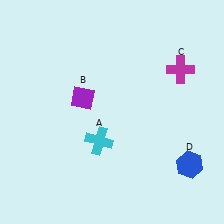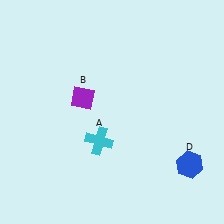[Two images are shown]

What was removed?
The magenta cross (C) was removed in Image 2.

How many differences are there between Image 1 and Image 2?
There is 1 difference between the two images.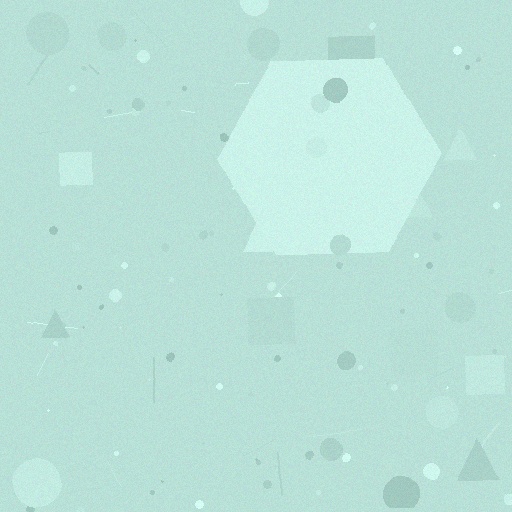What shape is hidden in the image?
A hexagon is hidden in the image.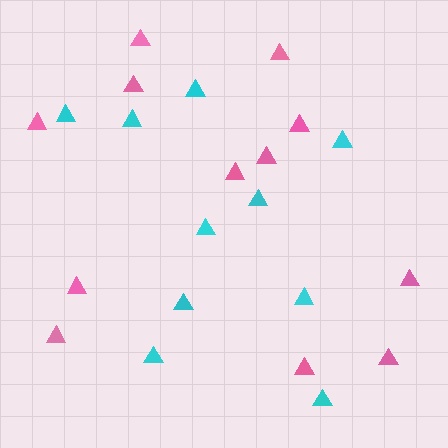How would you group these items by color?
There are 2 groups: one group of pink triangles (12) and one group of cyan triangles (10).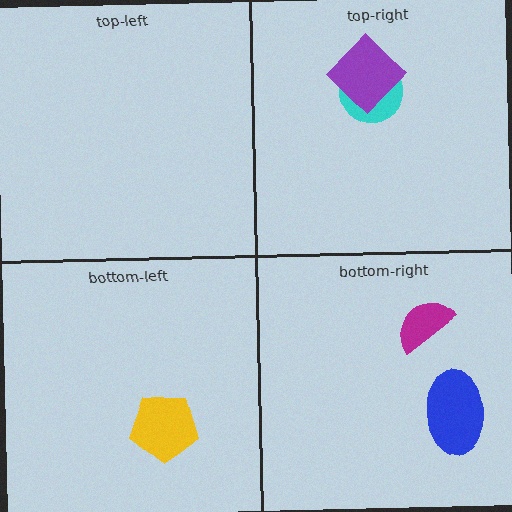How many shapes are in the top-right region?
2.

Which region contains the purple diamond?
The top-right region.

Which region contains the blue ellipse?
The bottom-right region.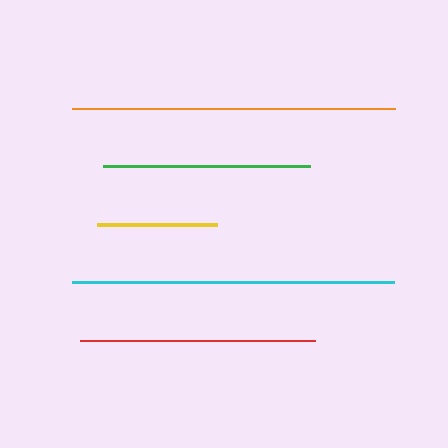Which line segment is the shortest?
The yellow line is the shortest at approximately 121 pixels.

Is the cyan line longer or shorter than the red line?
The cyan line is longer than the red line.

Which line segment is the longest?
The orange line is the longest at approximately 323 pixels.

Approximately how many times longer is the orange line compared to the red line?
The orange line is approximately 1.4 times the length of the red line.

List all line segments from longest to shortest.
From longest to shortest: orange, cyan, red, green, yellow.